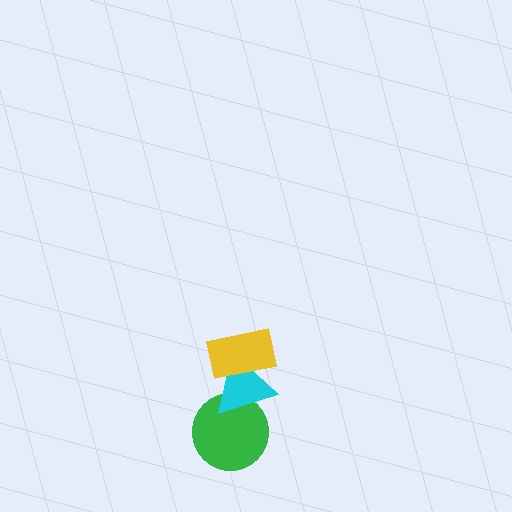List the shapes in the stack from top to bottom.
From top to bottom: the yellow rectangle, the cyan triangle, the green circle.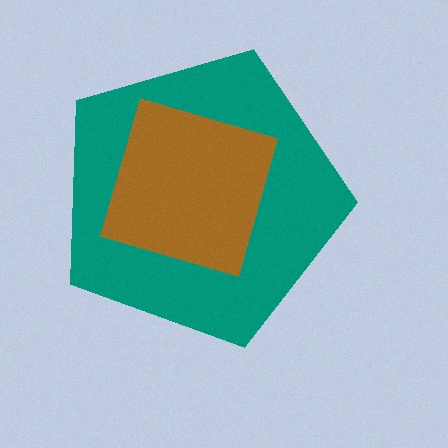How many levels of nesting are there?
2.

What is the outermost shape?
The teal pentagon.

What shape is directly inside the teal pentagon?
The brown square.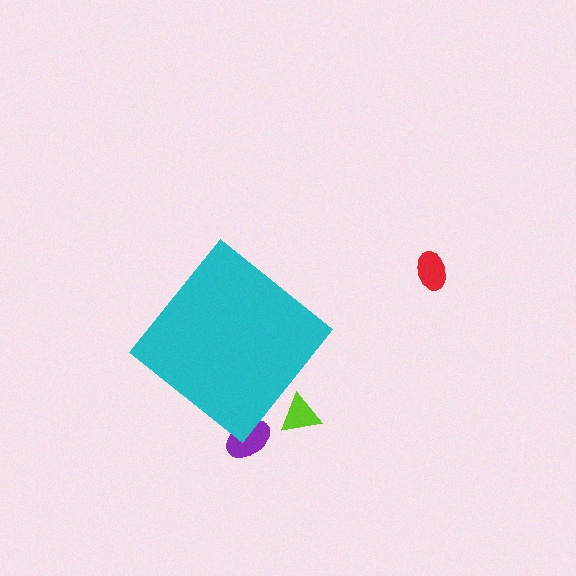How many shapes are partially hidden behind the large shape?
2 shapes are partially hidden.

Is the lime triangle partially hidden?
Yes, the lime triangle is partially hidden behind the cyan diamond.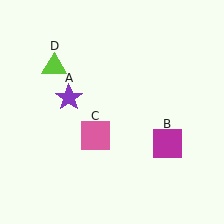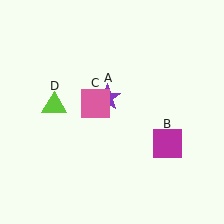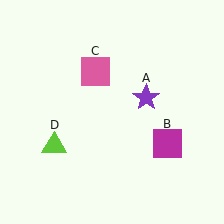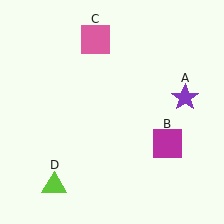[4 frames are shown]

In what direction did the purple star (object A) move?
The purple star (object A) moved right.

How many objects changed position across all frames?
3 objects changed position: purple star (object A), pink square (object C), lime triangle (object D).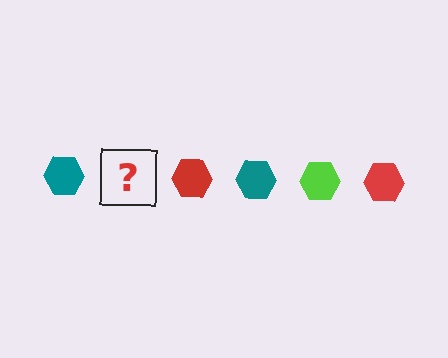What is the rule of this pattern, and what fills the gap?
The rule is that the pattern cycles through teal, lime, red hexagons. The gap should be filled with a lime hexagon.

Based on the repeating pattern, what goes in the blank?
The blank should be a lime hexagon.